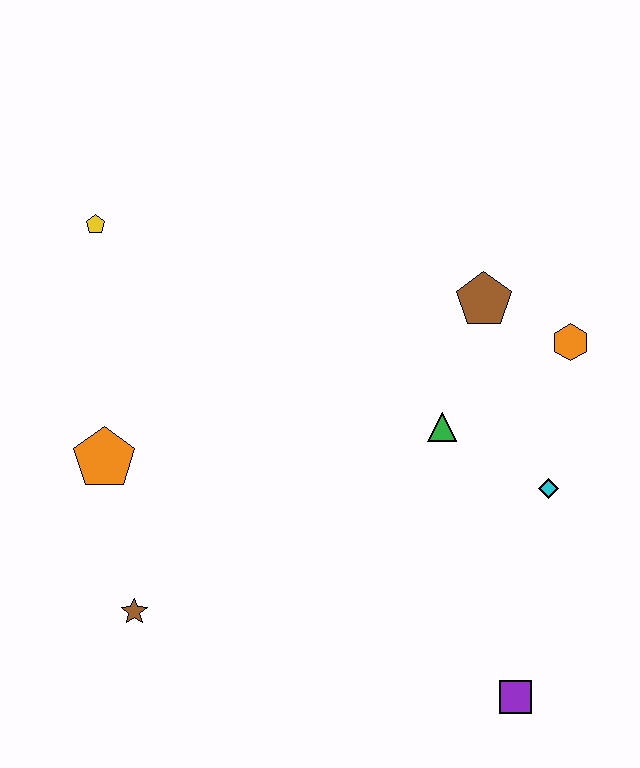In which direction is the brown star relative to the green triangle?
The brown star is to the left of the green triangle.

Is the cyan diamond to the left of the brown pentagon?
No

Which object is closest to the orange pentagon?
The brown star is closest to the orange pentagon.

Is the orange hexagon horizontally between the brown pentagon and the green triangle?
No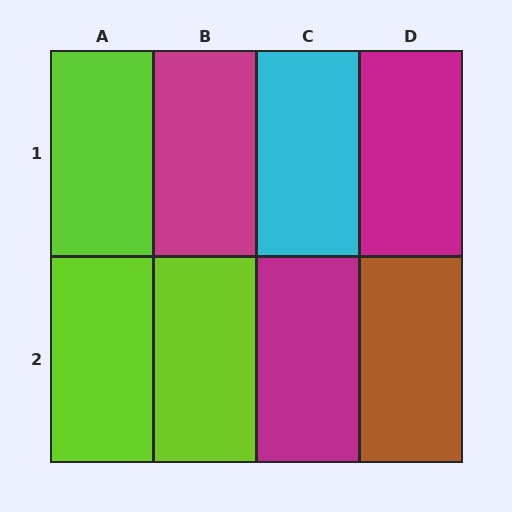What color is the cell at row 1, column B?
Magenta.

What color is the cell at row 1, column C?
Cyan.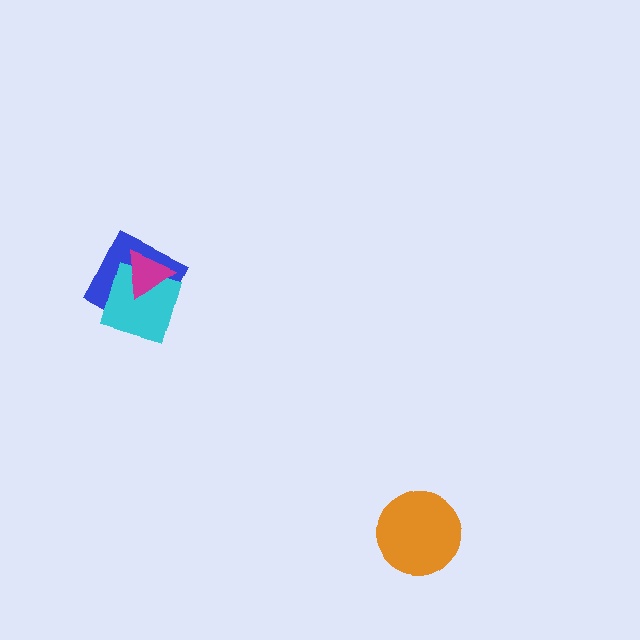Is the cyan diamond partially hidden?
Yes, it is partially covered by another shape.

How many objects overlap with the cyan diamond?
2 objects overlap with the cyan diamond.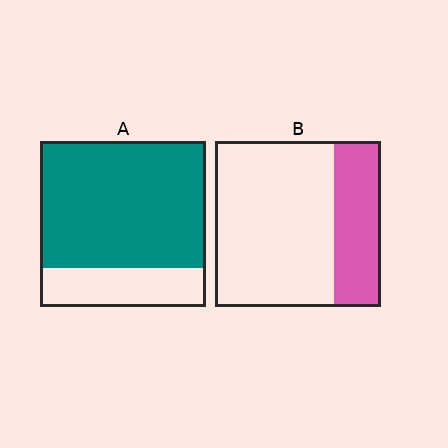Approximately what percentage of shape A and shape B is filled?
A is approximately 75% and B is approximately 30%.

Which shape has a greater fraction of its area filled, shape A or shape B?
Shape A.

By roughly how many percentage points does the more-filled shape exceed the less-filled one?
By roughly 50 percentage points (A over B).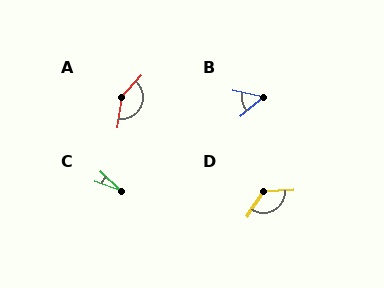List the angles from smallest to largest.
C (25°), B (51°), D (128°), A (146°).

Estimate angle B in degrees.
Approximately 51 degrees.